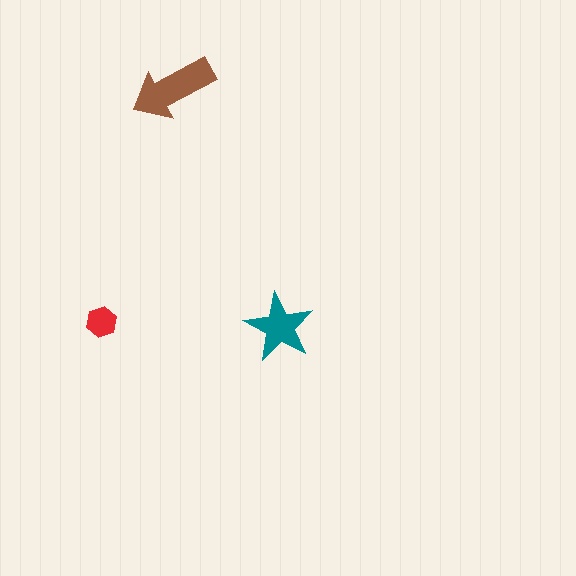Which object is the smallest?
The red hexagon.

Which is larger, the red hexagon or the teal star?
The teal star.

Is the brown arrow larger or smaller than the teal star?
Larger.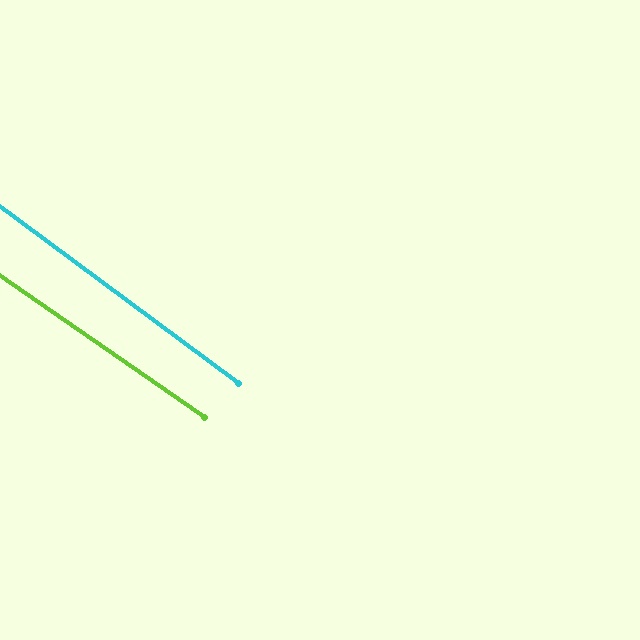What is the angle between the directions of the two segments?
Approximately 2 degrees.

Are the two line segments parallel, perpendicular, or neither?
Parallel — their directions differ by only 1.9°.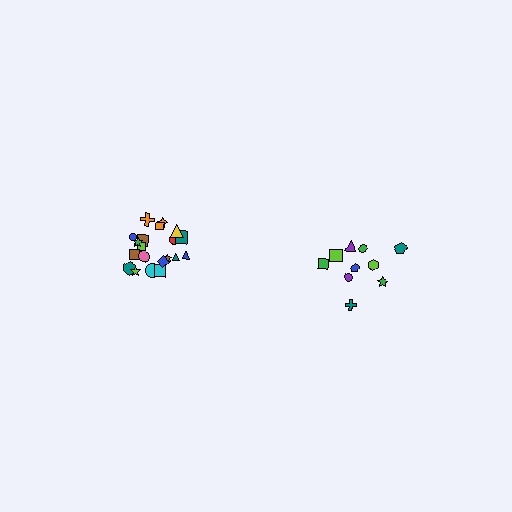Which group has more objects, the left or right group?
The left group.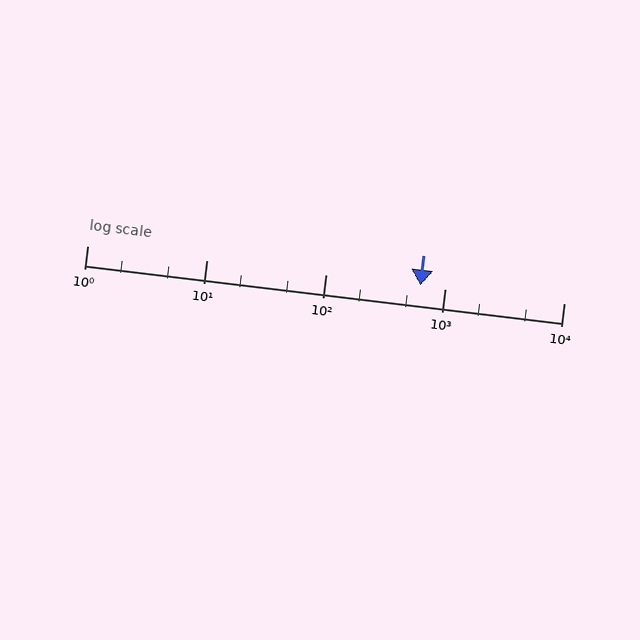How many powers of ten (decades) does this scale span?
The scale spans 4 decades, from 1 to 10000.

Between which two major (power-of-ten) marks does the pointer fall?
The pointer is between 100 and 1000.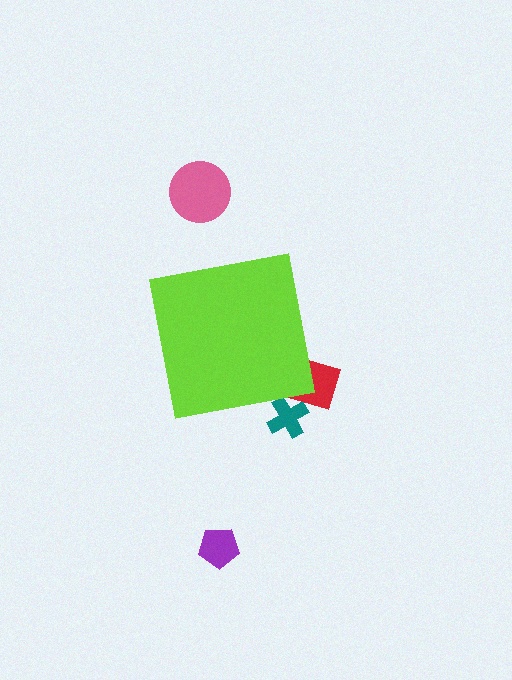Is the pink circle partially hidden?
No, the pink circle is fully visible.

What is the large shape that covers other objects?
A lime square.